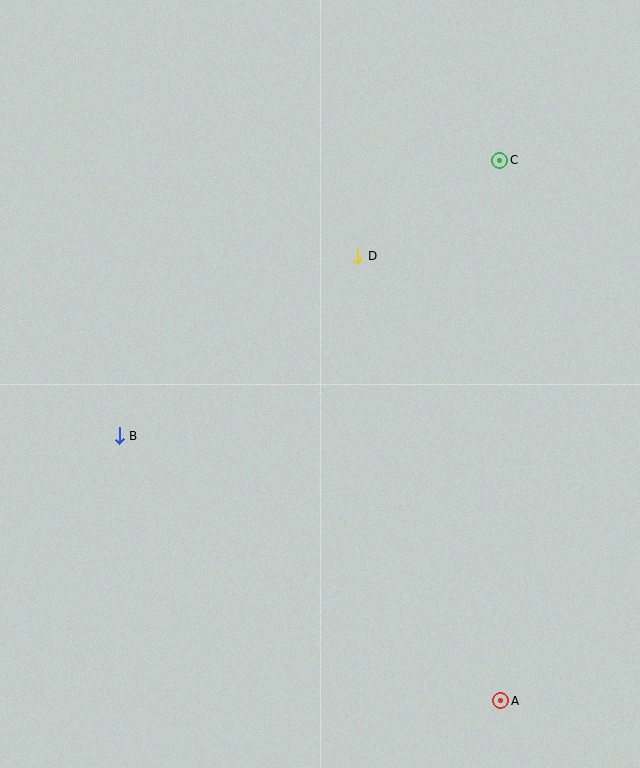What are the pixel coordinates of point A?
Point A is at (501, 701).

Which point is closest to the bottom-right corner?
Point A is closest to the bottom-right corner.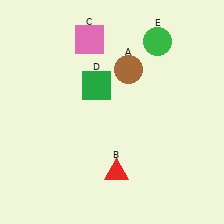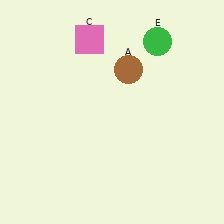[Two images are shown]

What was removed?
The red triangle (B), the green square (D) were removed in Image 2.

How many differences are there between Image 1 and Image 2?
There are 2 differences between the two images.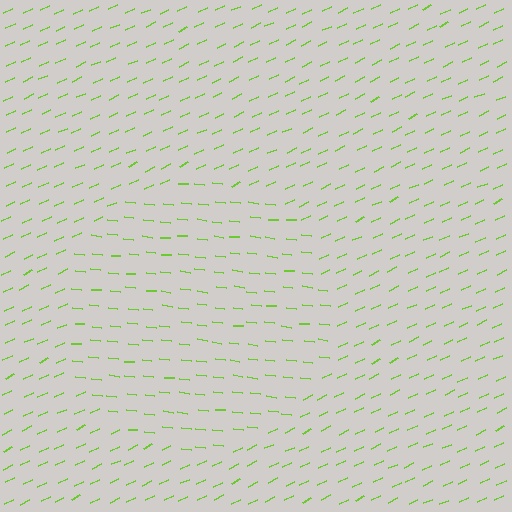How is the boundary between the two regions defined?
The boundary is defined purely by a change in line orientation (approximately 31 degrees difference). All lines are the same color and thickness.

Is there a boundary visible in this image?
Yes, there is a texture boundary formed by a change in line orientation.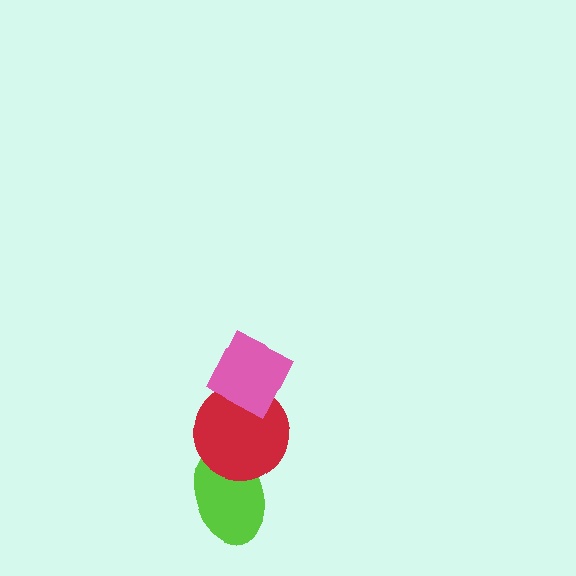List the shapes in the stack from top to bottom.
From top to bottom: the pink diamond, the red circle, the lime ellipse.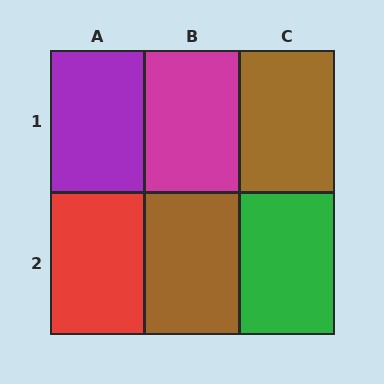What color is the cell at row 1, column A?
Purple.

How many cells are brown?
2 cells are brown.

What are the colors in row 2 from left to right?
Red, brown, green.